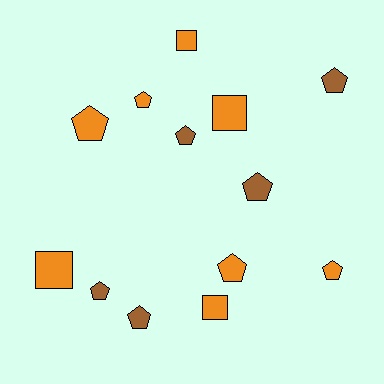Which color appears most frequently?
Orange, with 8 objects.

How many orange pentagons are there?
There are 4 orange pentagons.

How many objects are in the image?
There are 13 objects.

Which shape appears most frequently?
Pentagon, with 9 objects.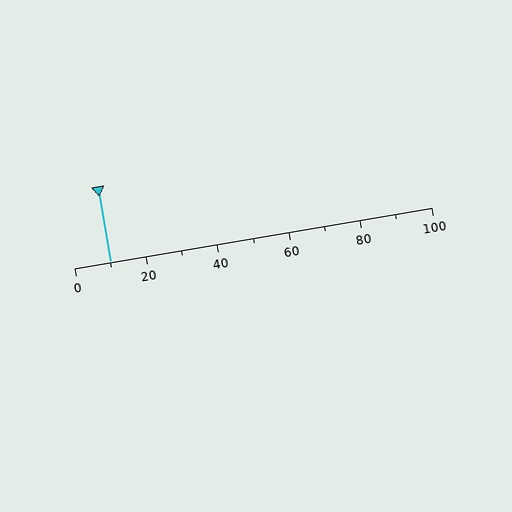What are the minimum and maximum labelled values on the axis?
The axis runs from 0 to 100.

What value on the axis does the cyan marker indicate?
The marker indicates approximately 10.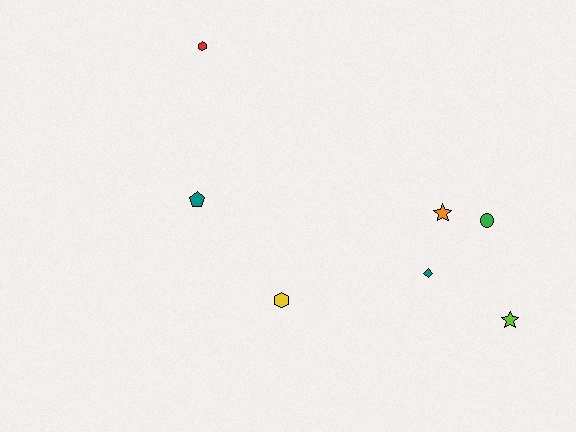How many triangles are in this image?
There are no triangles.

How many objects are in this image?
There are 7 objects.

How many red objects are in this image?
There is 1 red object.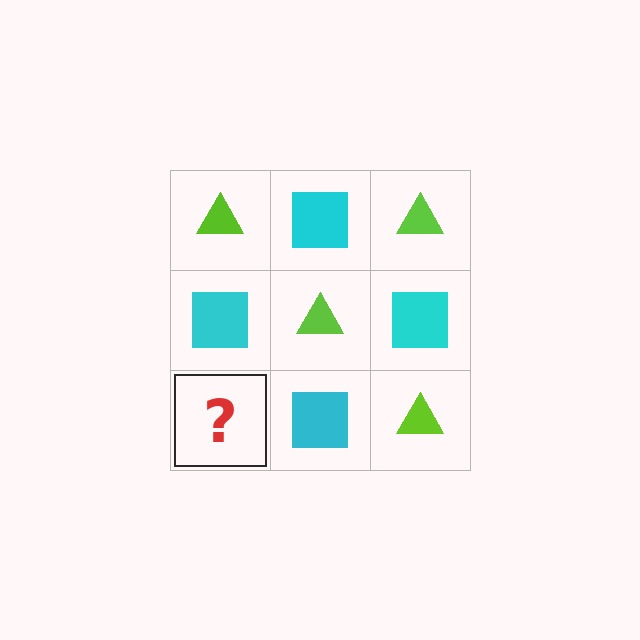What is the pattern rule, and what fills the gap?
The rule is that it alternates lime triangle and cyan square in a checkerboard pattern. The gap should be filled with a lime triangle.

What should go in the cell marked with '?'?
The missing cell should contain a lime triangle.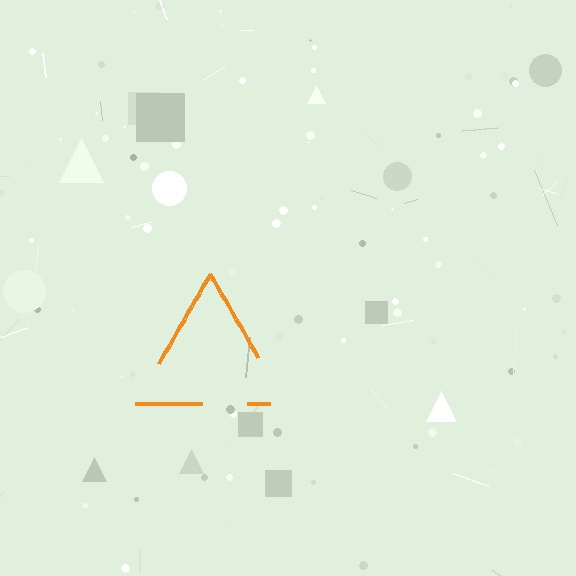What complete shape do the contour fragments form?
The contour fragments form a triangle.